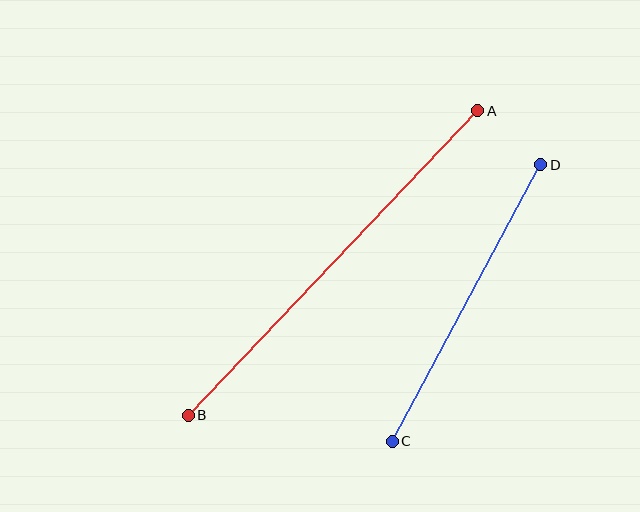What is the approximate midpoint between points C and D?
The midpoint is at approximately (467, 303) pixels.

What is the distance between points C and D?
The distance is approximately 314 pixels.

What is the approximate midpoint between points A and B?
The midpoint is at approximately (333, 263) pixels.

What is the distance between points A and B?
The distance is approximately 420 pixels.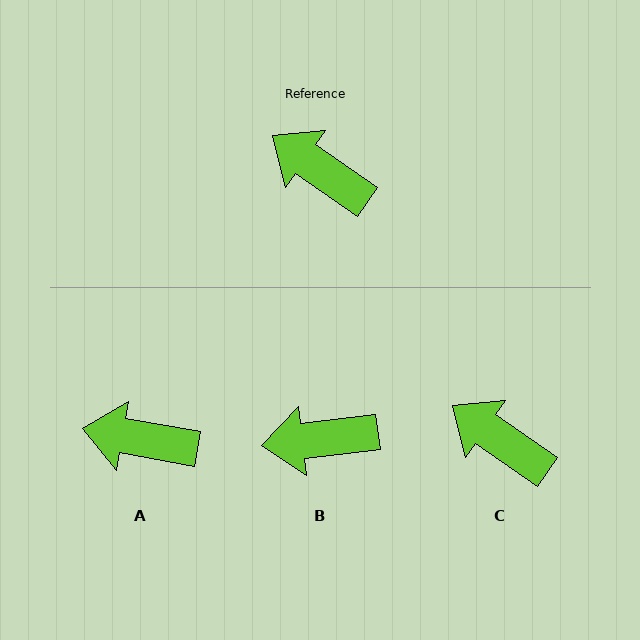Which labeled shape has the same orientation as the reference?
C.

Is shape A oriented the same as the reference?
No, it is off by about 25 degrees.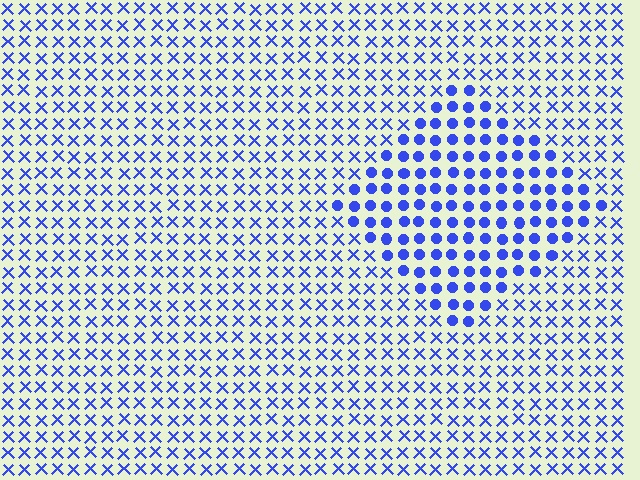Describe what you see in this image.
The image is filled with small blue elements arranged in a uniform grid. A diamond-shaped region contains circles, while the surrounding area contains X marks. The boundary is defined purely by the change in element shape.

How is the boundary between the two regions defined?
The boundary is defined by a change in element shape: circles inside vs. X marks outside. All elements share the same color and spacing.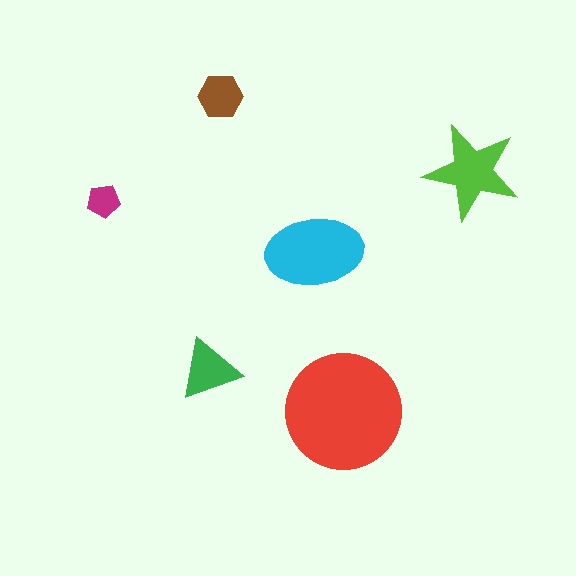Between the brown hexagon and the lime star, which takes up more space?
The lime star.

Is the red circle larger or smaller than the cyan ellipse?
Larger.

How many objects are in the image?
There are 6 objects in the image.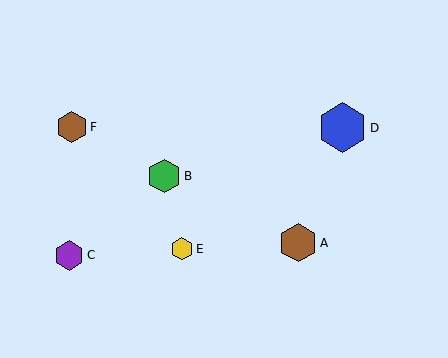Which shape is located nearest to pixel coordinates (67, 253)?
The purple hexagon (labeled C) at (69, 256) is nearest to that location.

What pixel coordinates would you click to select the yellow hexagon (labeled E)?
Click at (182, 249) to select the yellow hexagon E.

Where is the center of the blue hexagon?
The center of the blue hexagon is at (343, 128).